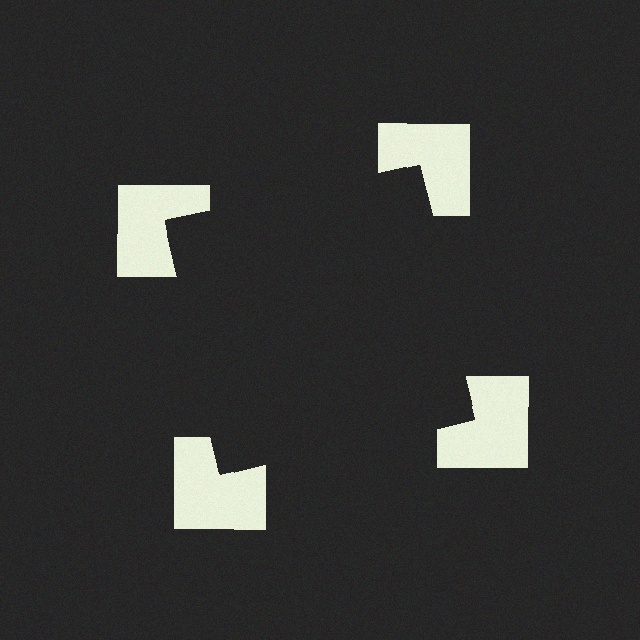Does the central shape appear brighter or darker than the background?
It typically appears slightly darker than the background, even though no actual brightness change is drawn.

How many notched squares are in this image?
There are 4 — one at each vertex of the illusory square.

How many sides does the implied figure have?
4 sides.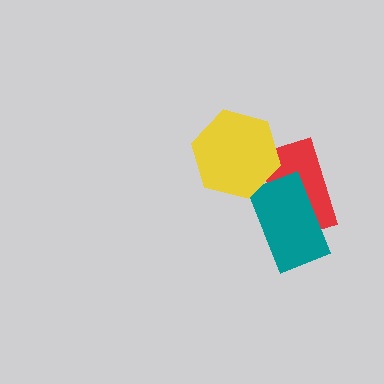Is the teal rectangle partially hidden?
No, no other shape covers it.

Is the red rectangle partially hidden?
Yes, it is partially covered by another shape.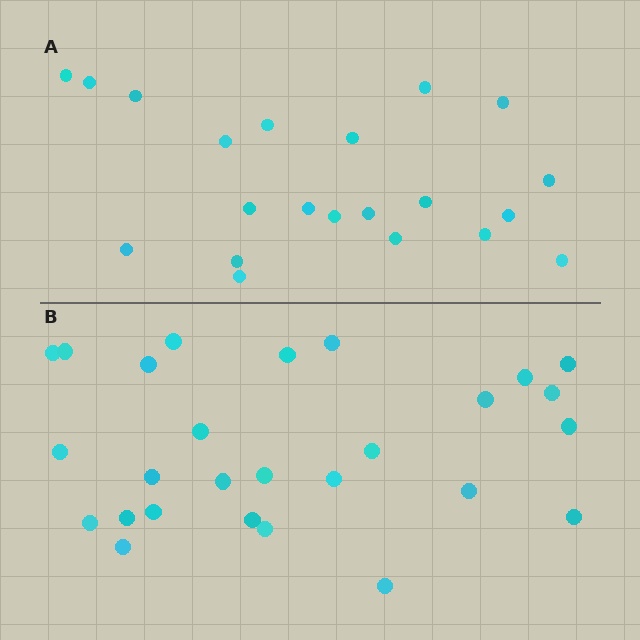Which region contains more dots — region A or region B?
Region B (the bottom region) has more dots.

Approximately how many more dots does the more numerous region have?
Region B has about 6 more dots than region A.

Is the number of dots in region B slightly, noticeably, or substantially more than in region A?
Region B has noticeably more, but not dramatically so. The ratio is roughly 1.3 to 1.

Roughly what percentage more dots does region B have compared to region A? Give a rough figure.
About 30% more.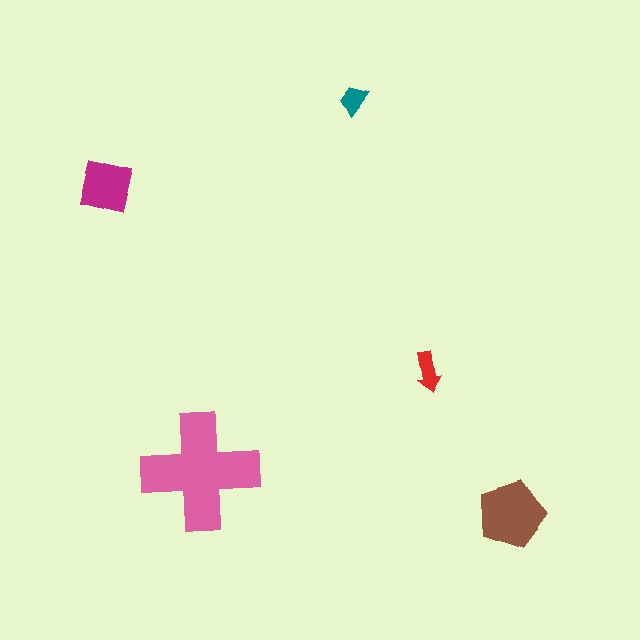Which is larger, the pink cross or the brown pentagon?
The pink cross.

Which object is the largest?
The pink cross.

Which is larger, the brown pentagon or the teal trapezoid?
The brown pentagon.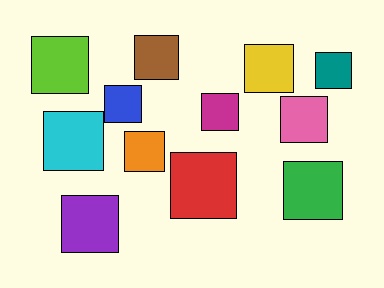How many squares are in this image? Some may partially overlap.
There are 12 squares.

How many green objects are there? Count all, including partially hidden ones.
There is 1 green object.